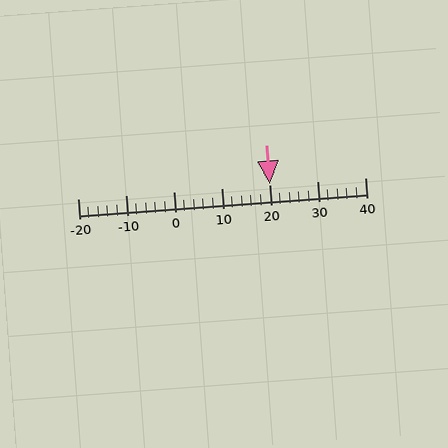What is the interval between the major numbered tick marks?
The major tick marks are spaced 10 units apart.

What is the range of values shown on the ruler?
The ruler shows values from -20 to 40.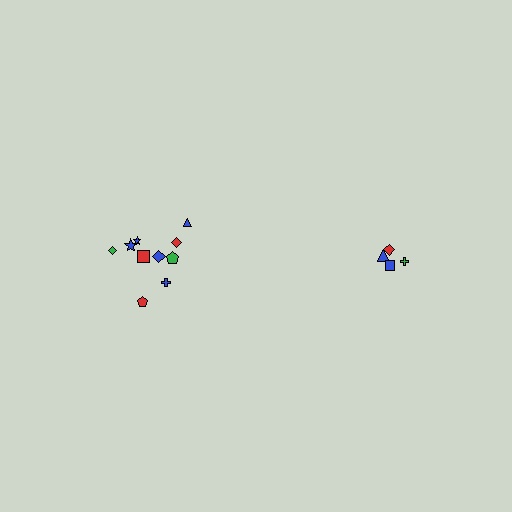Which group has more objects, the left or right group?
The left group.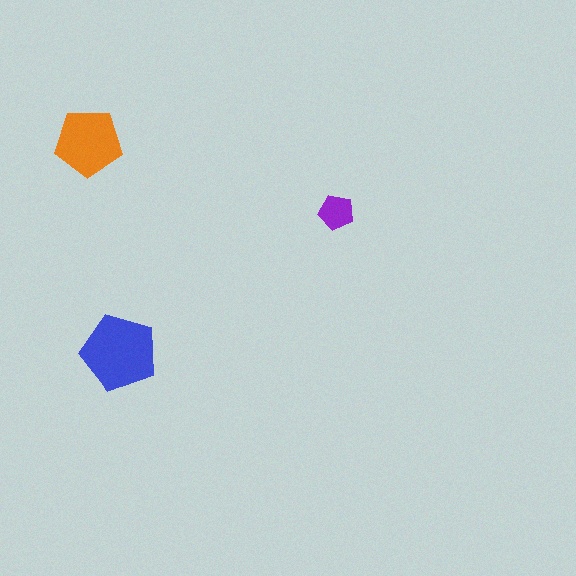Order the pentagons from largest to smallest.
the blue one, the orange one, the purple one.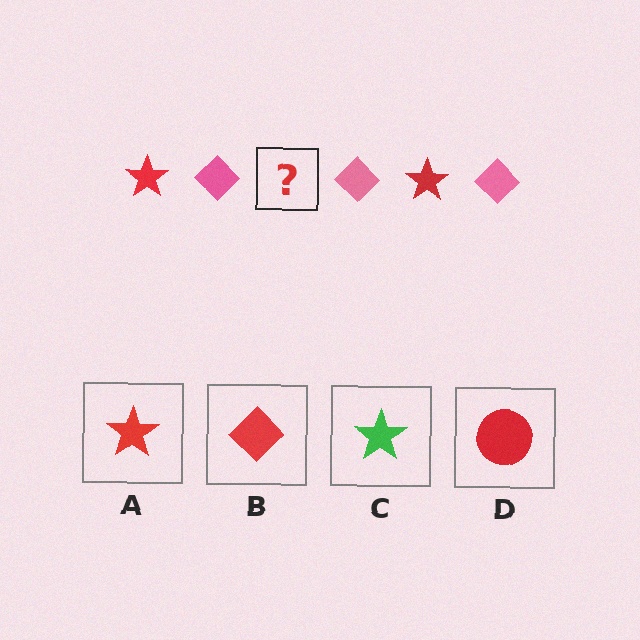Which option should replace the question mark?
Option A.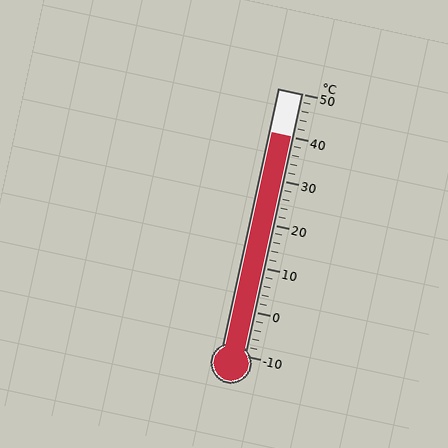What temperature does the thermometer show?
The thermometer shows approximately 40°C.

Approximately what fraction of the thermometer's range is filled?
The thermometer is filled to approximately 85% of its range.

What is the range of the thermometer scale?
The thermometer scale ranges from -10°C to 50°C.